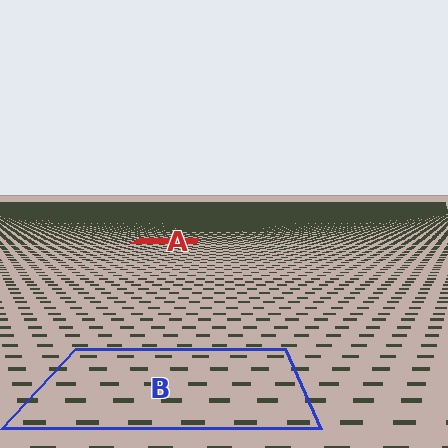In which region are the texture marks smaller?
The texture marks are smaller in region A, because it is farther away.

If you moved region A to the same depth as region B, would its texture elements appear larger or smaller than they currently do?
They would appear larger. At a closer depth, the same texture elements are projected at a bigger on-screen size.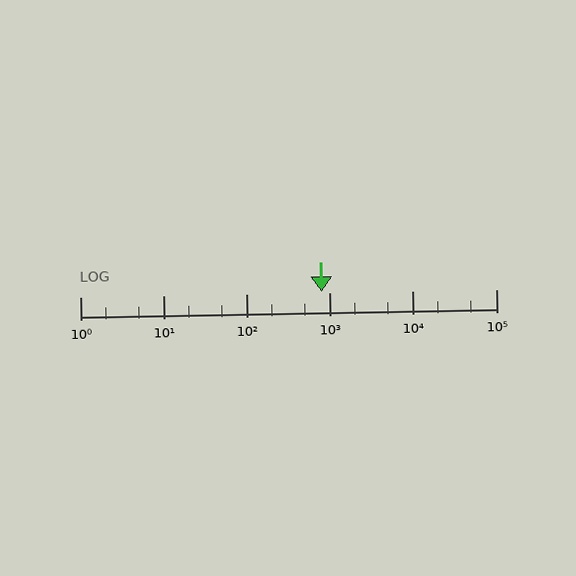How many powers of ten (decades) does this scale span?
The scale spans 5 decades, from 1 to 100000.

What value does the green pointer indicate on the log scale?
The pointer indicates approximately 810.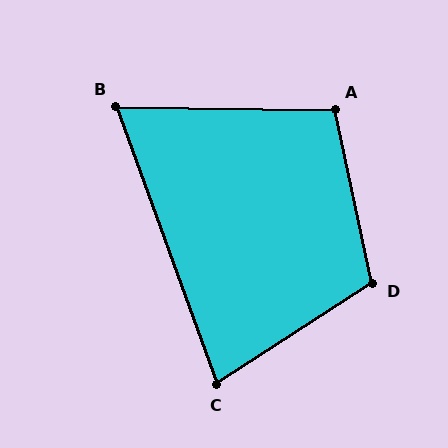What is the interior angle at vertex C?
Approximately 77 degrees (acute).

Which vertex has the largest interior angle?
D, at approximately 111 degrees.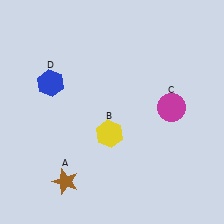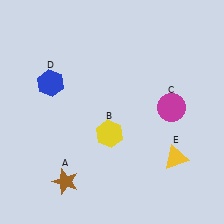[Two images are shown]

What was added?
A yellow triangle (E) was added in Image 2.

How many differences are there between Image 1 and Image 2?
There is 1 difference between the two images.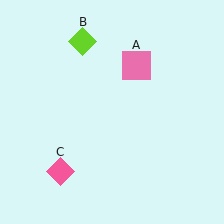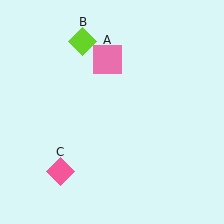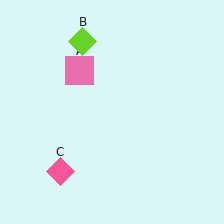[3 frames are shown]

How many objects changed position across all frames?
1 object changed position: pink square (object A).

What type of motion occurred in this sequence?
The pink square (object A) rotated counterclockwise around the center of the scene.